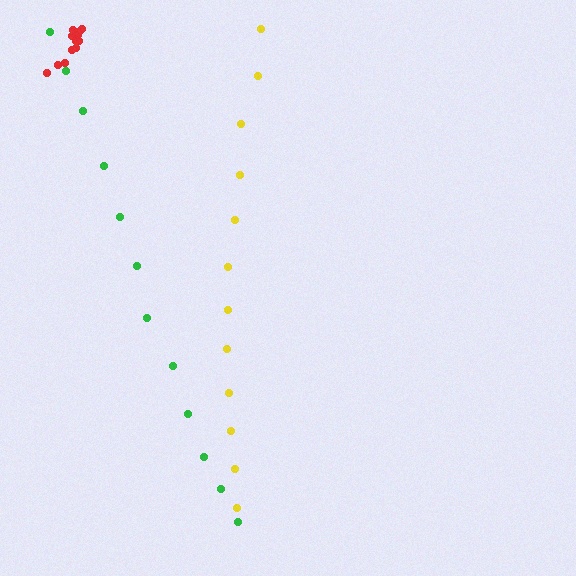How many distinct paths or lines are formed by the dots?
There are 3 distinct paths.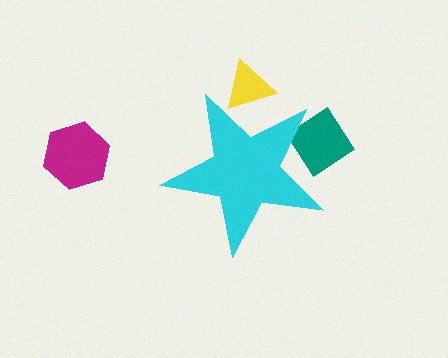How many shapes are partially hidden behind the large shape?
2 shapes are partially hidden.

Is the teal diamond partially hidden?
Yes, the teal diamond is partially hidden behind the cyan star.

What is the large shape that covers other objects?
A cyan star.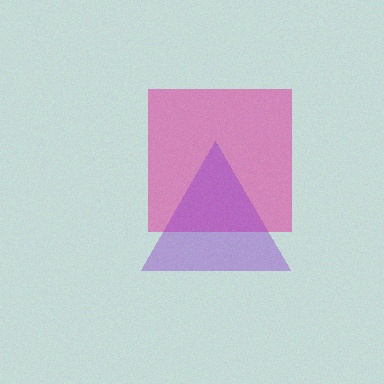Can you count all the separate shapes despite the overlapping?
Yes, there are 2 separate shapes.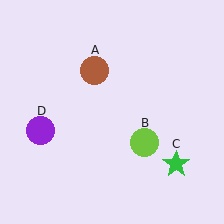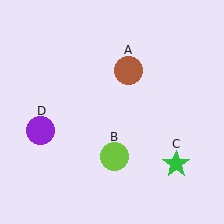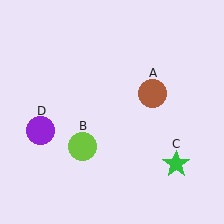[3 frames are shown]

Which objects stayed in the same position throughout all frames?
Green star (object C) and purple circle (object D) remained stationary.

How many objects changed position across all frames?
2 objects changed position: brown circle (object A), lime circle (object B).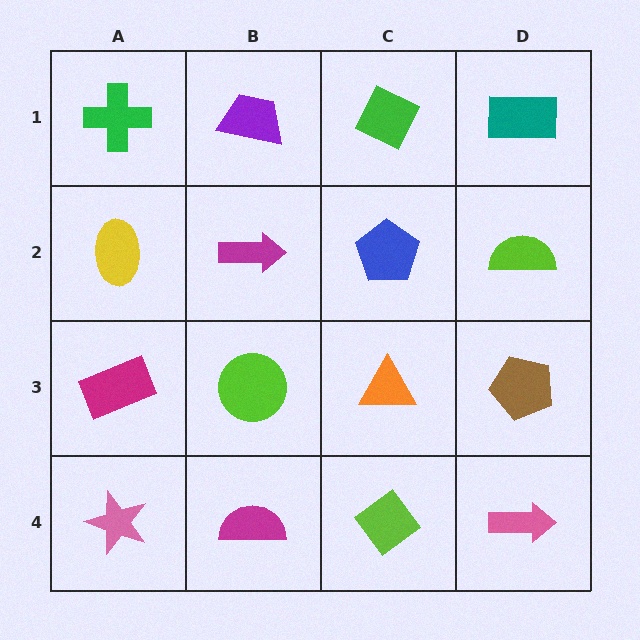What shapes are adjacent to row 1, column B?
A magenta arrow (row 2, column B), a green cross (row 1, column A), a green diamond (row 1, column C).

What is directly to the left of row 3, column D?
An orange triangle.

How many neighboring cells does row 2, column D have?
3.